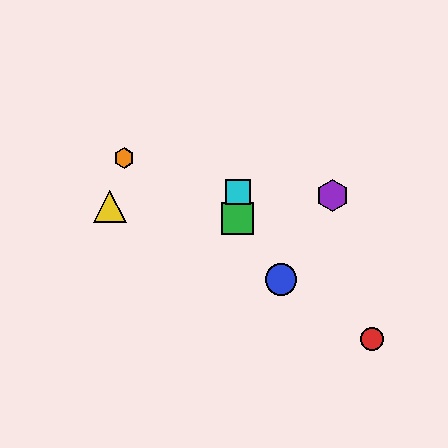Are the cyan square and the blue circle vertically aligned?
No, the cyan square is at x≈238 and the blue circle is at x≈281.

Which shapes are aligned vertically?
The green square, the cyan square are aligned vertically.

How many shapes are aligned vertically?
2 shapes (the green square, the cyan square) are aligned vertically.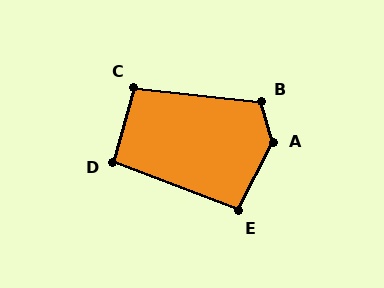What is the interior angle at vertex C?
Approximately 99 degrees (obtuse).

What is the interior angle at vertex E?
Approximately 96 degrees (obtuse).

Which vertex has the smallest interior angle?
D, at approximately 95 degrees.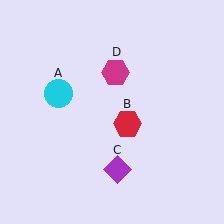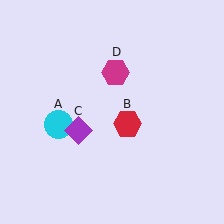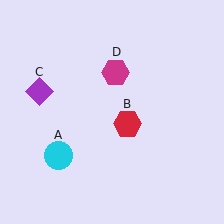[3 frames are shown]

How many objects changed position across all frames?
2 objects changed position: cyan circle (object A), purple diamond (object C).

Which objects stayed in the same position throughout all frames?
Red hexagon (object B) and magenta hexagon (object D) remained stationary.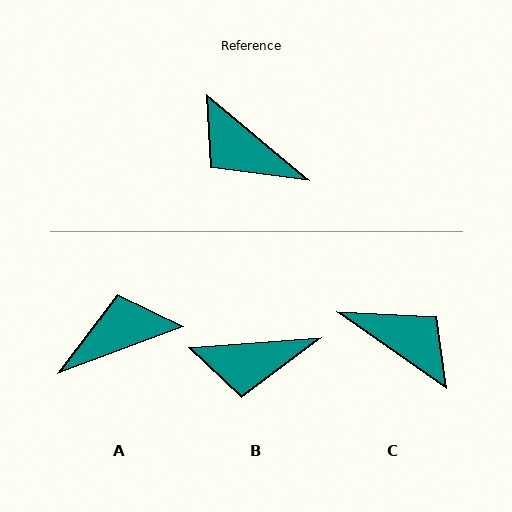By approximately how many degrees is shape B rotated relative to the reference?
Approximately 44 degrees counter-clockwise.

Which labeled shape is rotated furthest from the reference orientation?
C, about 175 degrees away.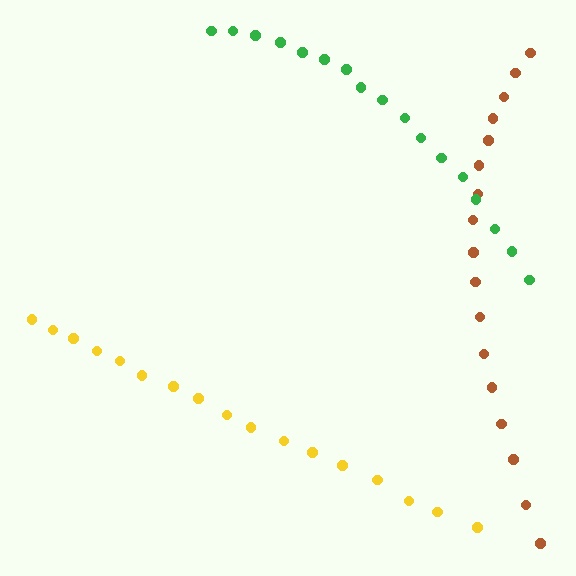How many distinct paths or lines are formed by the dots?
There are 3 distinct paths.